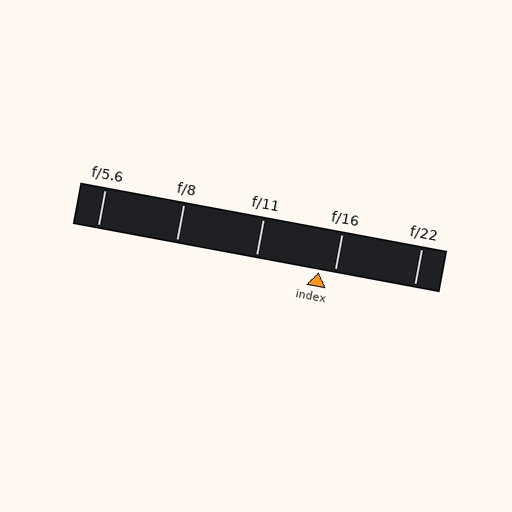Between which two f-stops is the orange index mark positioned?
The index mark is between f/11 and f/16.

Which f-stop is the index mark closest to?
The index mark is closest to f/16.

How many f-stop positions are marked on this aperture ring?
There are 5 f-stop positions marked.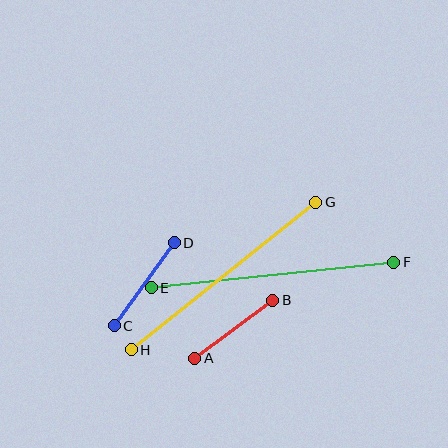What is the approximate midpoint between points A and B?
The midpoint is at approximately (234, 329) pixels.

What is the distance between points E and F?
The distance is approximately 244 pixels.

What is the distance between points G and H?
The distance is approximately 237 pixels.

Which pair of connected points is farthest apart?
Points E and F are farthest apart.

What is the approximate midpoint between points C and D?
The midpoint is at approximately (144, 284) pixels.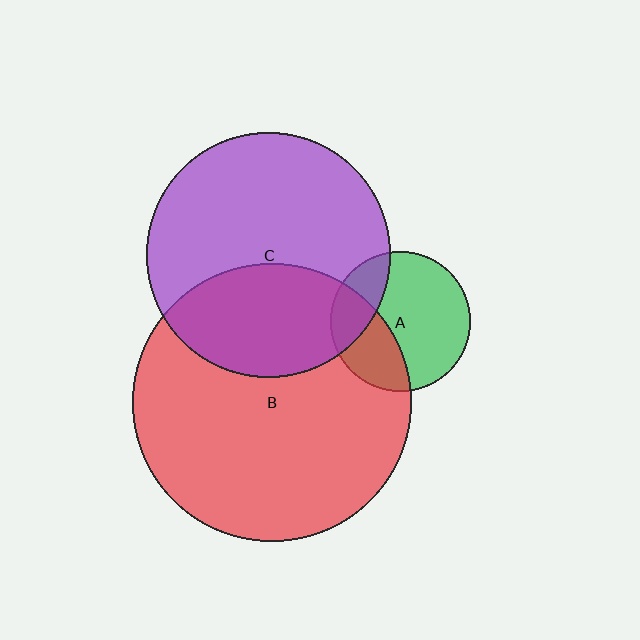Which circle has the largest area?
Circle B (red).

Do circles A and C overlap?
Yes.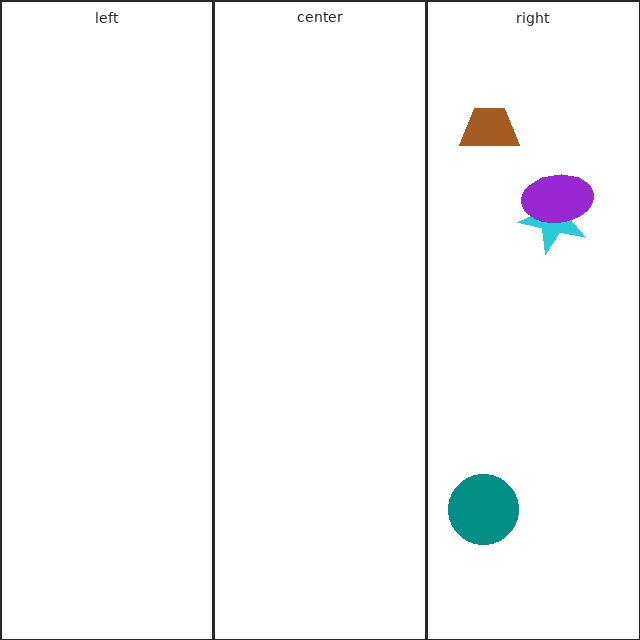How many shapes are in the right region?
4.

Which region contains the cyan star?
The right region.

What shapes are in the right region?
The brown trapezoid, the cyan star, the purple ellipse, the teal circle.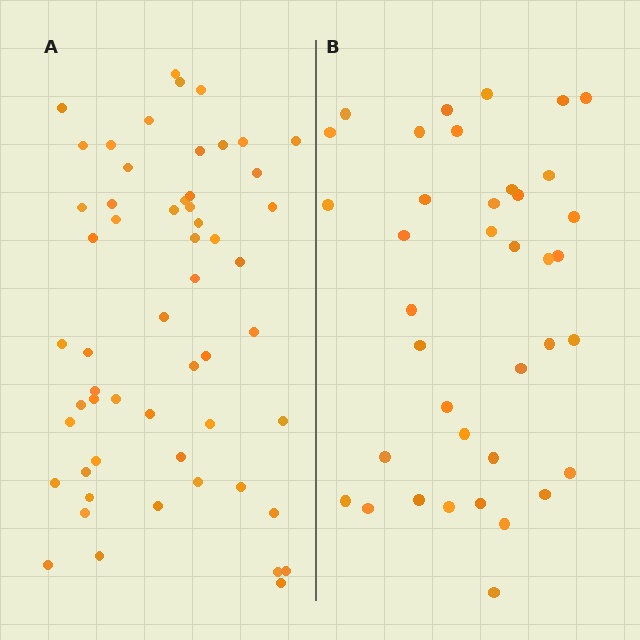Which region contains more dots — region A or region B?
Region A (the left region) has more dots.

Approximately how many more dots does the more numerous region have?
Region A has approximately 20 more dots than region B.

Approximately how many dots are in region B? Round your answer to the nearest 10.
About 40 dots. (The exact count is 38, which rounds to 40.)